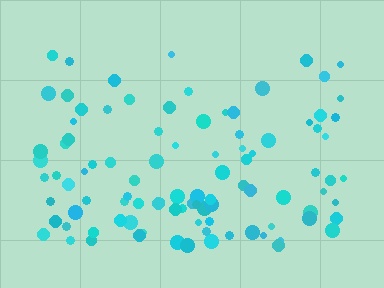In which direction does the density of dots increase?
From top to bottom, with the bottom side densest.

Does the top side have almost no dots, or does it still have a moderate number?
Still a moderate number, just noticeably fewer than the bottom.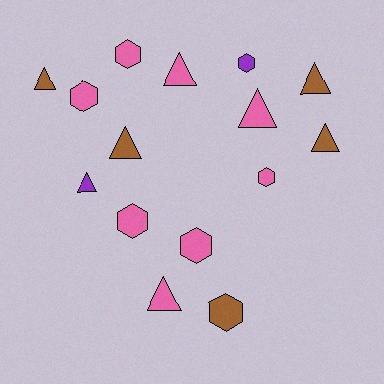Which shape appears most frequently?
Triangle, with 8 objects.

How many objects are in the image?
There are 15 objects.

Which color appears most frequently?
Pink, with 8 objects.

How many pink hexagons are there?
There are 5 pink hexagons.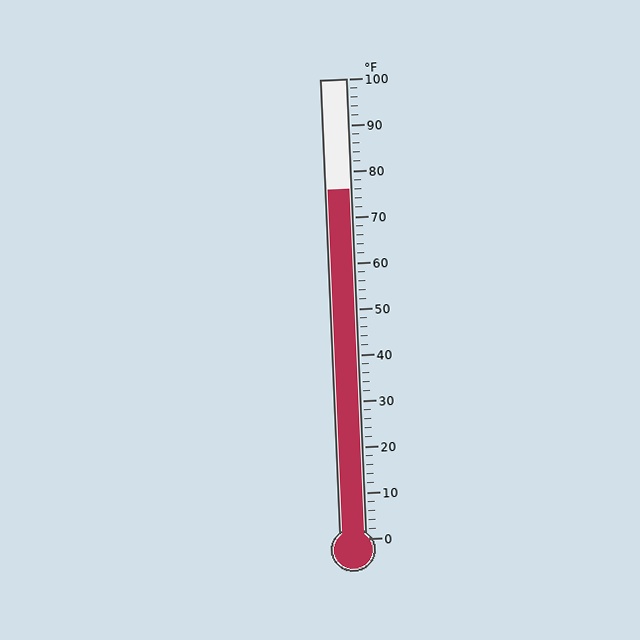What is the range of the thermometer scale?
The thermometer scale ranges from 0°F to 100°F.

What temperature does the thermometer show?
The thermometer shows approximately 76°F.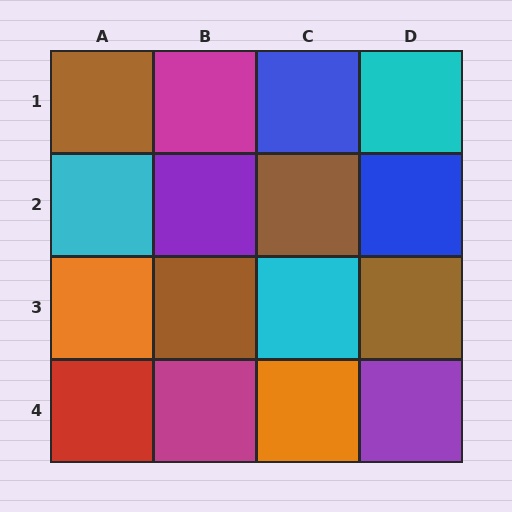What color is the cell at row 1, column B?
Magenta.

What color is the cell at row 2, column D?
Blue.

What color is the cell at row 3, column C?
Cyan.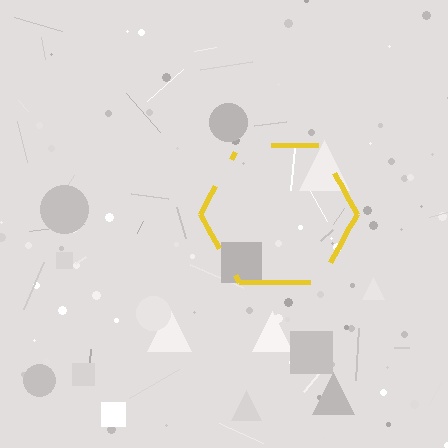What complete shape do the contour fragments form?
The contour fragments form a hexagon.